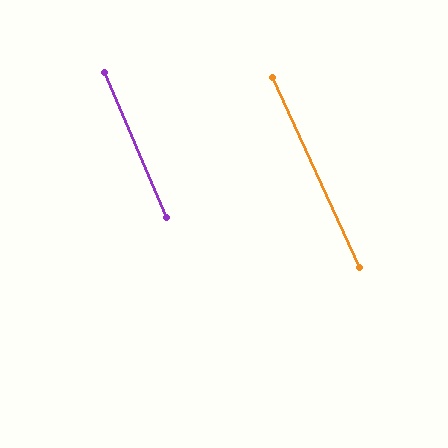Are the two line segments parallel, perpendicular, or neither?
Parallel — their directions differ by only 1.2°.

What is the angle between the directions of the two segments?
Approximately 1 degree.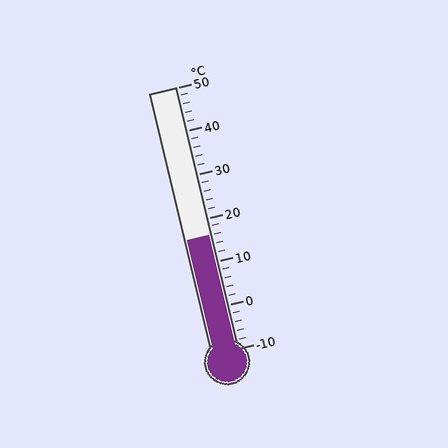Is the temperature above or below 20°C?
The temperature is below 20°C.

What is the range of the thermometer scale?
The thermometer scale ranges from -10°C to 50°C.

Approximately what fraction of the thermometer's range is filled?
The thermometer is filled to approximately 45% of its range.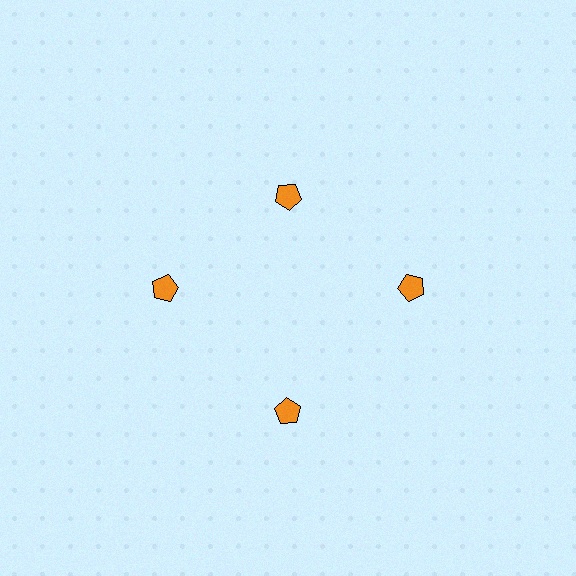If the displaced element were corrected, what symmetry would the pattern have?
It would have 4-fold rotational symmetry — the pattern would map onto itself every 90 degrees.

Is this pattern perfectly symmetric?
No. The 4 orange pentagons are arranged in a ring, but one element near the 12 o'clock position is pulled inward toward the center, breaking the 4-fold rotational symmetry.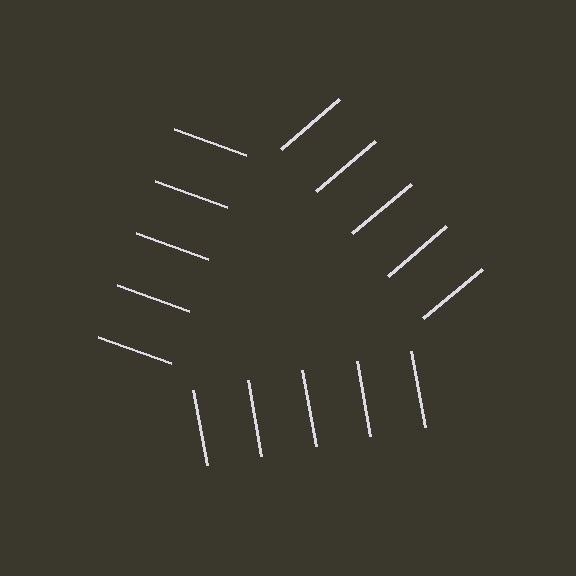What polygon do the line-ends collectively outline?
An illusory triangle — the line segments terminate on its edges but no continuous stroke is drawn.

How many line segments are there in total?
15 — 5 along each of the 3 edges.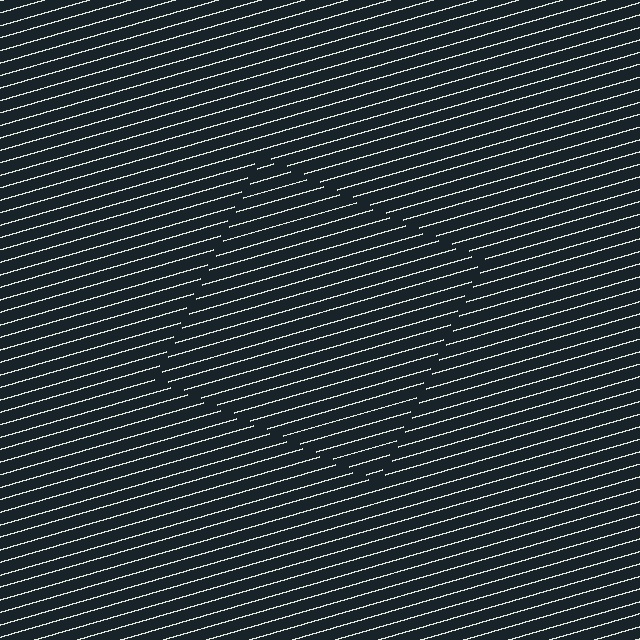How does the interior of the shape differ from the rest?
The interior of the shape contains the same grating, shifted by half a period — the contour is defined by the phase discontinuity where line-ends from the inner and outer gratings abut.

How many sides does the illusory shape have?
4 sides — the line-ends trace a square.